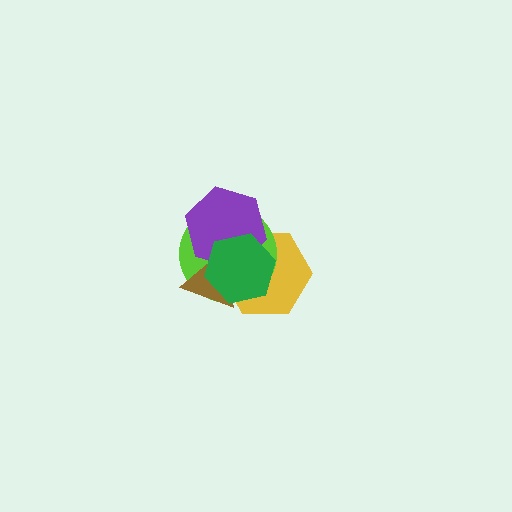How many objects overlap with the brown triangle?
4 objects overlap with the brown triangle.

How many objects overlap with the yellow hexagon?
4 objects overlap with the yellow hexagon.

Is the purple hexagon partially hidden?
Yes, it is partially covered by another shape.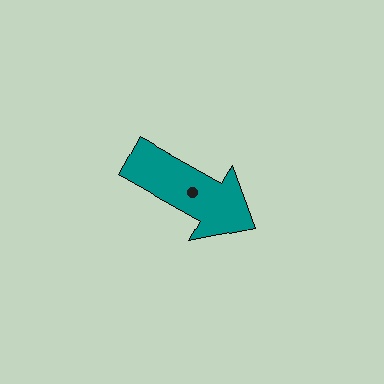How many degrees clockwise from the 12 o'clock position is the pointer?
Approximately 119 degrees.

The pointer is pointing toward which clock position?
Roughly 4 o'clock.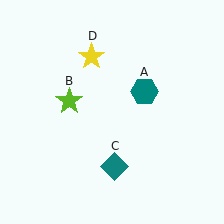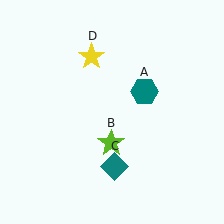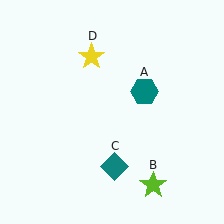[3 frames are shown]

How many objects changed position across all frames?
1 object changed position: lime star (object B).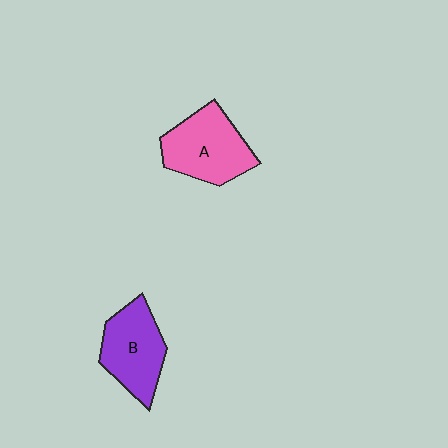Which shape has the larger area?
Shape A (pink).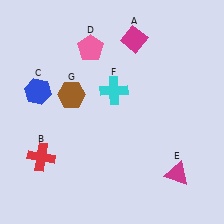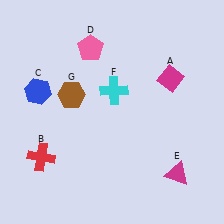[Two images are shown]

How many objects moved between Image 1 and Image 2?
1 object moved between the two images.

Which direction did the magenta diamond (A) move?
The magenta diamond (A) moved down.